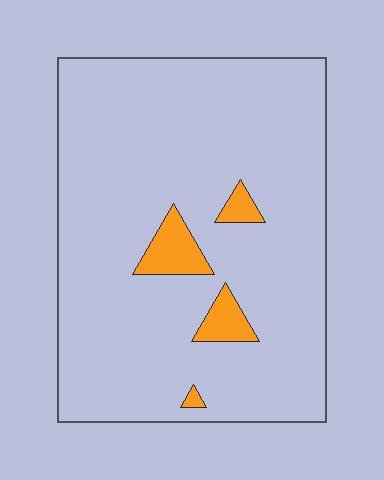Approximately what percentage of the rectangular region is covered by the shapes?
Approximately 5%.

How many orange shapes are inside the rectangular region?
4.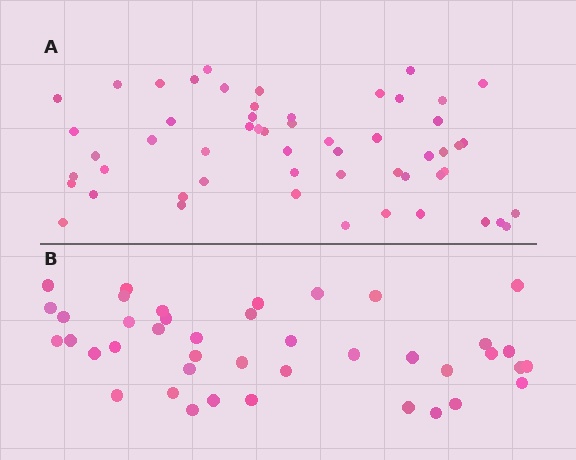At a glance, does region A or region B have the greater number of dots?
Region A (the top region) has more dots.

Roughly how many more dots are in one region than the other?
Region A has approximately 15 more dots than region B.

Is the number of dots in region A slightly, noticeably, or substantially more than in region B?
Region A has noticeably more, but not dramatically so. The ratio is roughly 1.3 to 1.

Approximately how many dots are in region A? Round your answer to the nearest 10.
About 60 dots. (The exact count is 55, which rounds to 60.)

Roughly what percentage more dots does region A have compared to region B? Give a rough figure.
About 35% more.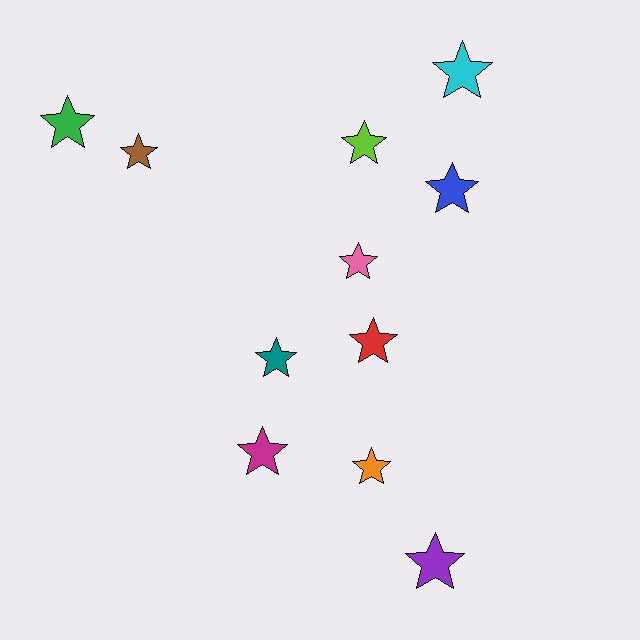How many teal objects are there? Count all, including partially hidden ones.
There is 1 teal object.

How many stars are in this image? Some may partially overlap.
There are 11 stars.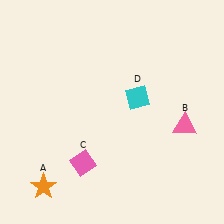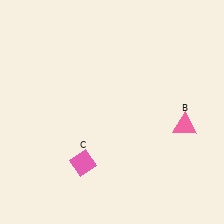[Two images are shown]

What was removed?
The cyan diamond (D), the orange star (A) were removed in Image 2.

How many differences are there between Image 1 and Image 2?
There are 2 differences between the two images.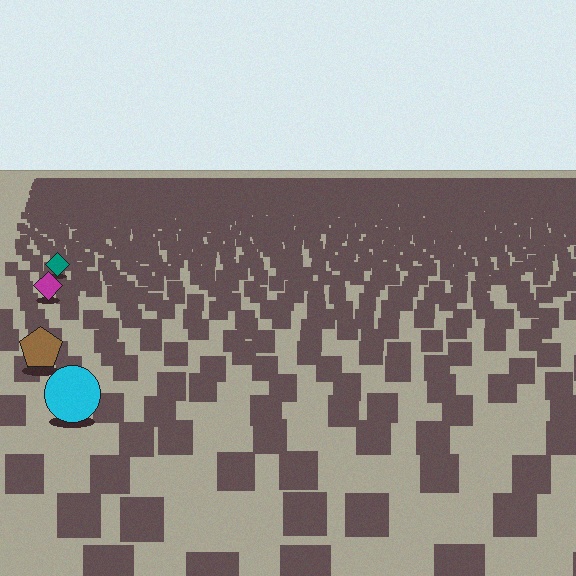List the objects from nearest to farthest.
From nearest to farthest: the cyan circle, the brown pentagon, the magenta diamond, the teal diamond.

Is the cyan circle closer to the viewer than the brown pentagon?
Yes. The cyan circle is closer — you can tell from the texture gradient: the ground texture is coarser near it.